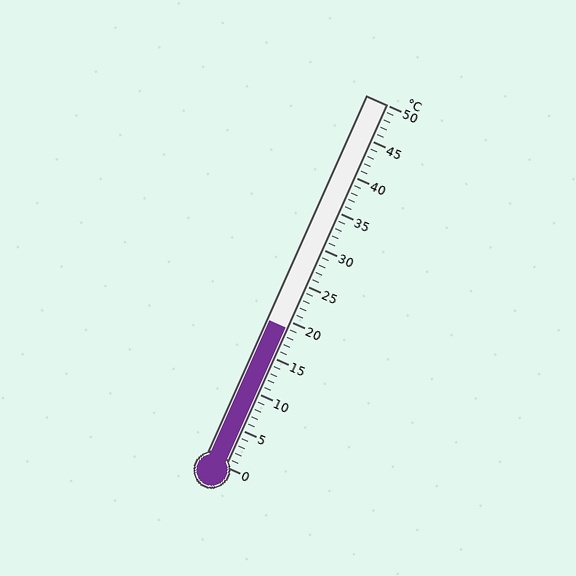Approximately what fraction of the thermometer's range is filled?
The thermometer is filled to approximately 40% of its range.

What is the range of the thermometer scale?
The thermometer scale ranges from 0°C to 50°C.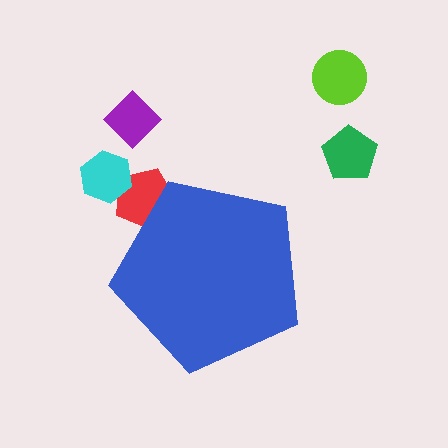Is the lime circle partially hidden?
No, the lime circle is fully visible.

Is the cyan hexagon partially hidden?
No, the cyan hexagon is fully visible.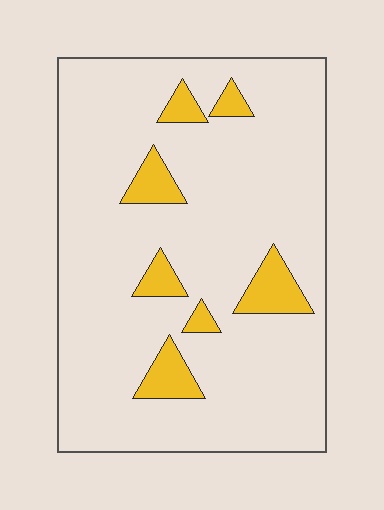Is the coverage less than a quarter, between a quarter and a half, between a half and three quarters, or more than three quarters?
Less than a quarter.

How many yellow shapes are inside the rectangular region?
7.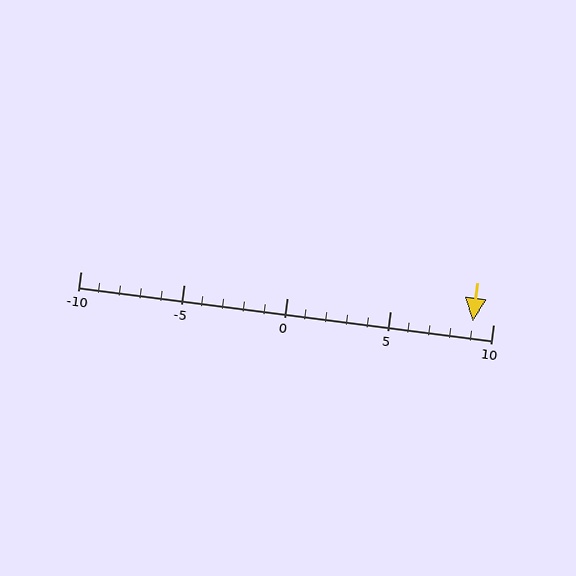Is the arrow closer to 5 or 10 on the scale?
The arrow is closer to 10.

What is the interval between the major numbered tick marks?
The major tick marks are spaced 5 units apart.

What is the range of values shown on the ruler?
The ruler shows values from -10 to 10.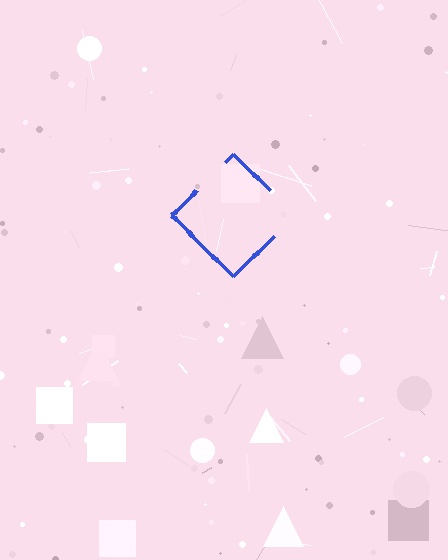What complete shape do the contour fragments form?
The contour fragments form a diamond.